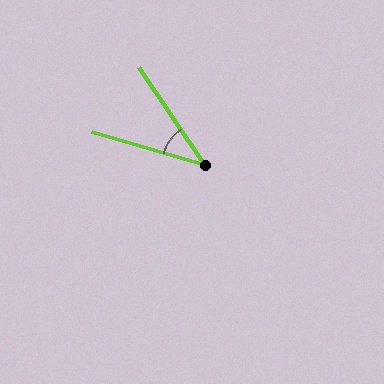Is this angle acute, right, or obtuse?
It is acute.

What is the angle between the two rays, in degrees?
Approximately 40 degrees.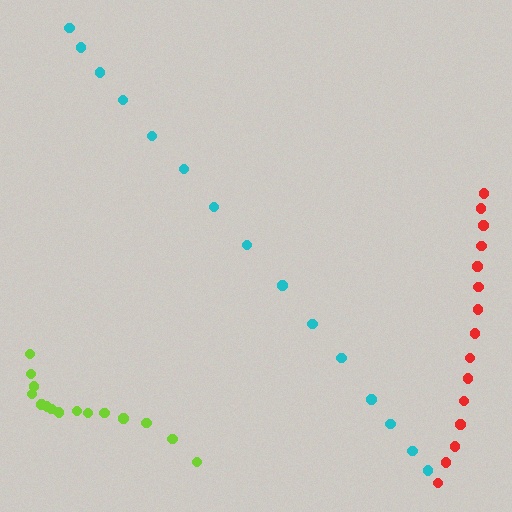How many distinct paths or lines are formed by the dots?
There are 3 distinct paths.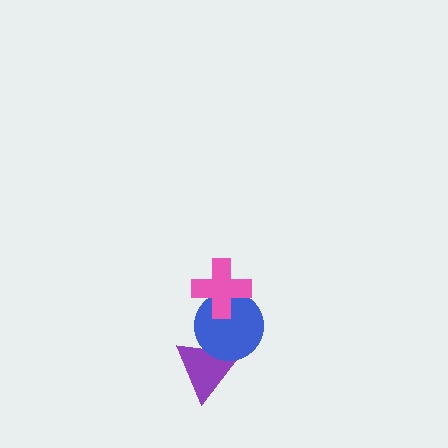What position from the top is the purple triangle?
The purple triangle is 3rd from the top.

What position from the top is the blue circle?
The blue circle is 2nd from the top.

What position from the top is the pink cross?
The pink cross is 1st from the top.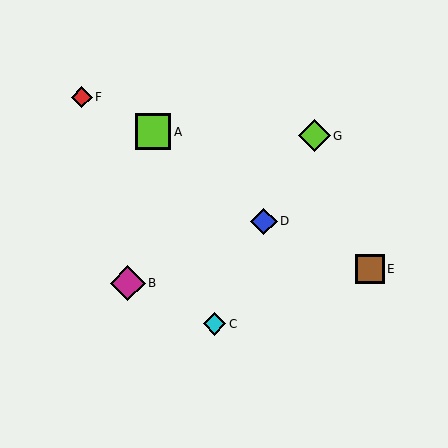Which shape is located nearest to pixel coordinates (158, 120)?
The lime square (labeled A) at (153, 132) is nearest to that location.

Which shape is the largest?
The lime square (labeled A) is the largest.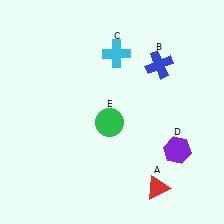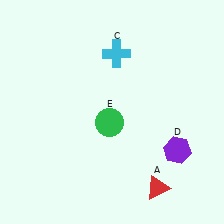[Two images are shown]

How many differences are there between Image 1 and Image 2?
There is 1 difference between the two images.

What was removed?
The blue cross (B) was removed in Image 2.